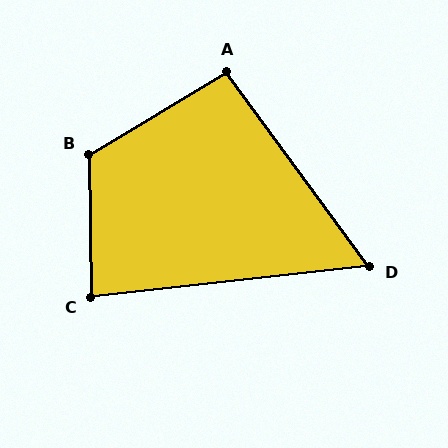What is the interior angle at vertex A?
Approximately 95 degrees (obtuse).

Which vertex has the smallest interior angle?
D, at approximately 60 degrees.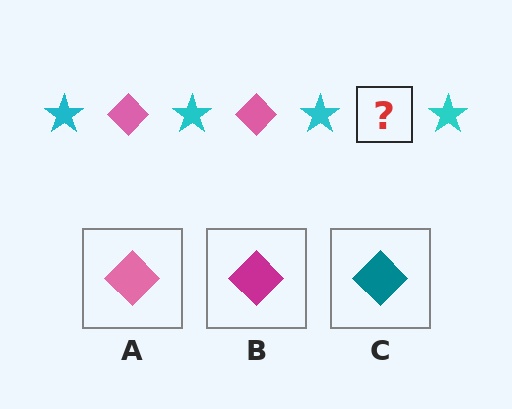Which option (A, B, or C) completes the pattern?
A.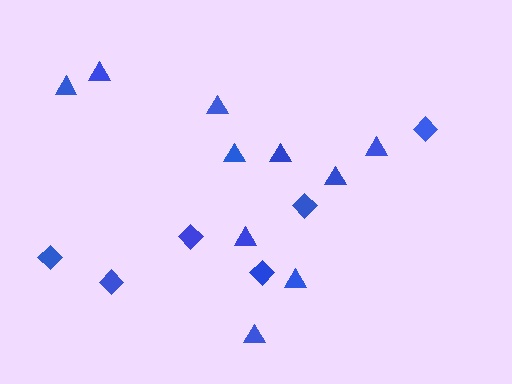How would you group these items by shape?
There are 2 groups: one group of diamonds (6) and one group of triangles (10).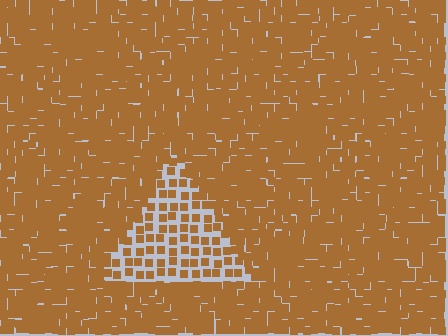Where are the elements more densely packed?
The elements are more densely packed outside the triangle boundary.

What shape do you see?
I see a triangle.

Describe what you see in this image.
The image contains small brown elements arranged at two different densities. A triangle-shaped region is visible where the elements are less densely packed than the surrounding area.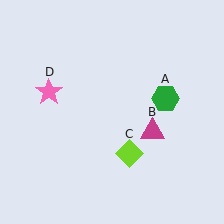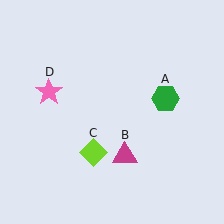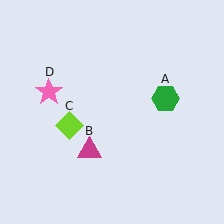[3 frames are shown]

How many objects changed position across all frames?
2 objects changed position: magenta triangle (object B), lime diamond (object C).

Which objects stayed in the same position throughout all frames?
Green hexagon (object A) and pink star (object D) remained stationary.